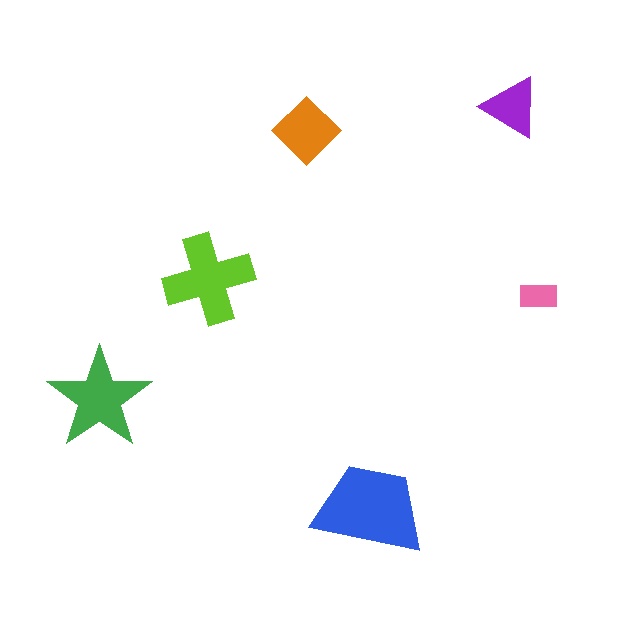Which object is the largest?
The blue trapezoid.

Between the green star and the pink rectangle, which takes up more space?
The green star.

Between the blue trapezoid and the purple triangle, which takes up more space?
The blue trapezoid.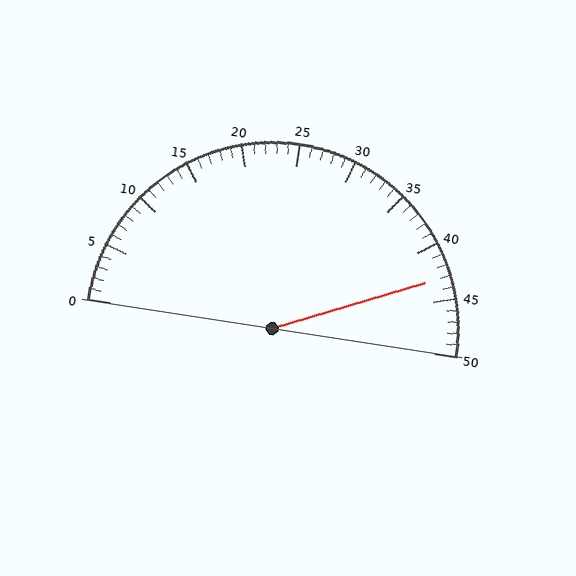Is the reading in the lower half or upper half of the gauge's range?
The reading is in the upper half of the range (0 to 50).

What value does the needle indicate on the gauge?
The needle indicates approximately 43.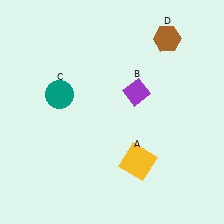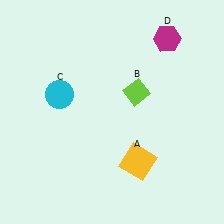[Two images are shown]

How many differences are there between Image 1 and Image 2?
There are 3 differences between the two images.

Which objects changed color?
B changed from purple to lime. C changed from teal to cyan. D changed from brown to magenta.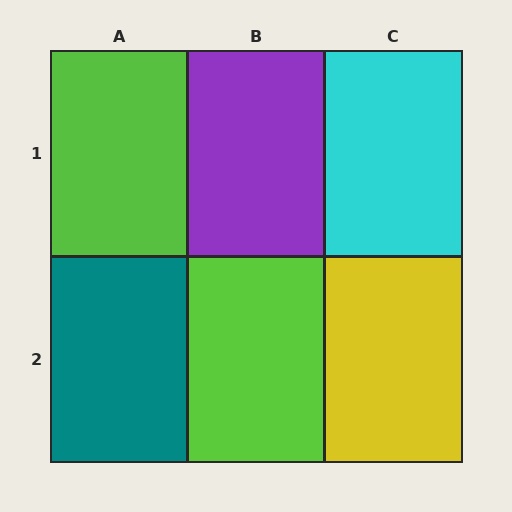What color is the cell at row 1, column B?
Purple.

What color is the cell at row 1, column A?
Lime.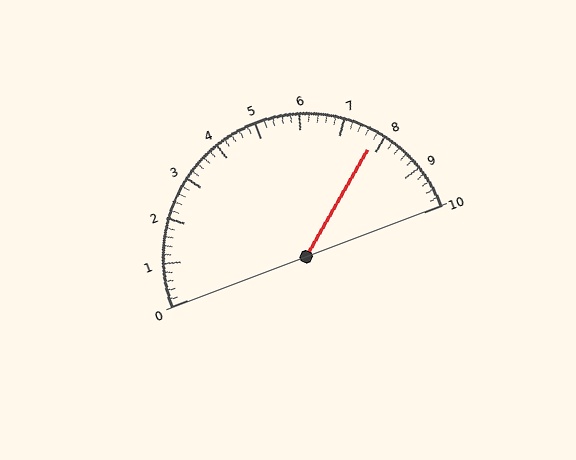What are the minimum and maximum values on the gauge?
The gauge ranges from 0 to 10.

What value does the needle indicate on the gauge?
The needle indicates approximately 7.8.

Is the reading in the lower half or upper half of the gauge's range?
The reading is in the upper half of the range (0 to 10).